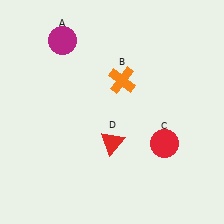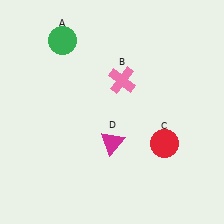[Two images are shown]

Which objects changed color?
A changed from magenta to green. B changed from orange to pink. D changed from red to magenta.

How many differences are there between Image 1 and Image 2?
There are 3 differences between the two images.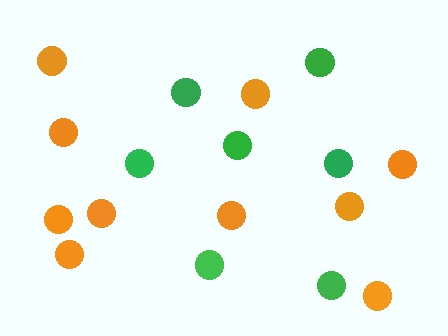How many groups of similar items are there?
There are 2 groups: one group of orange circles (10) and one group of green circles (7).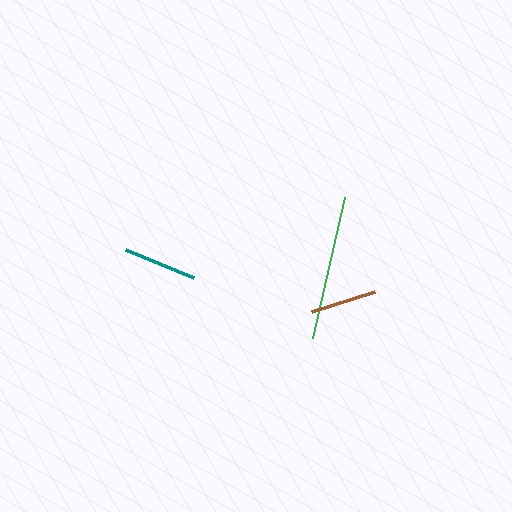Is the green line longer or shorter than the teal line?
The green line is longer than the teal line.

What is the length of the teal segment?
The teal segment is approximately 73 pixels long.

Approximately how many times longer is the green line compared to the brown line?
The green line is approximately 2.2 times the length of the brown line.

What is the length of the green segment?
The green segment is approximately 145 pixels long.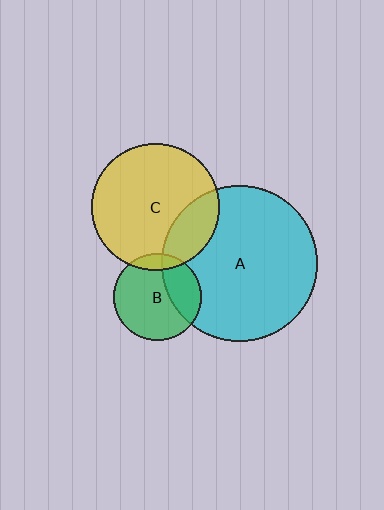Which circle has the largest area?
Circle A (cyan).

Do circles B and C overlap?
Yes.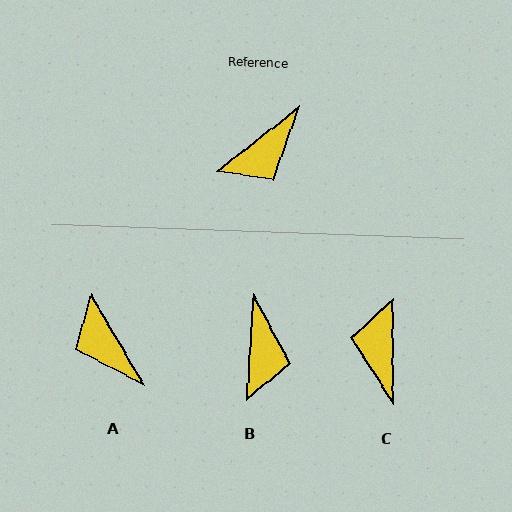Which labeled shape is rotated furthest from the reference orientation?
C, about 128 degrees away.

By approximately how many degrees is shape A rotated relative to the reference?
Approximately 97 degrees clockwise.